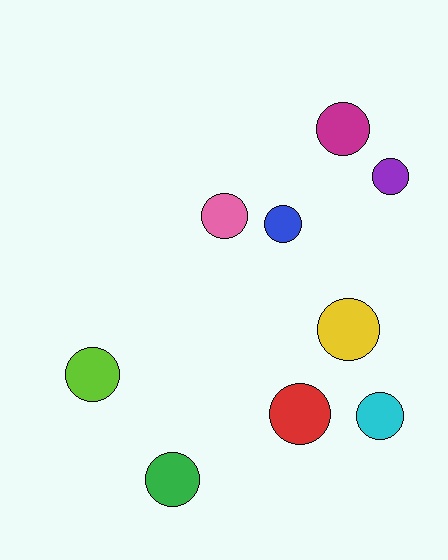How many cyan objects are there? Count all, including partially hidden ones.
There is 1 cyan object.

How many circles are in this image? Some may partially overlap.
There are 9 circles.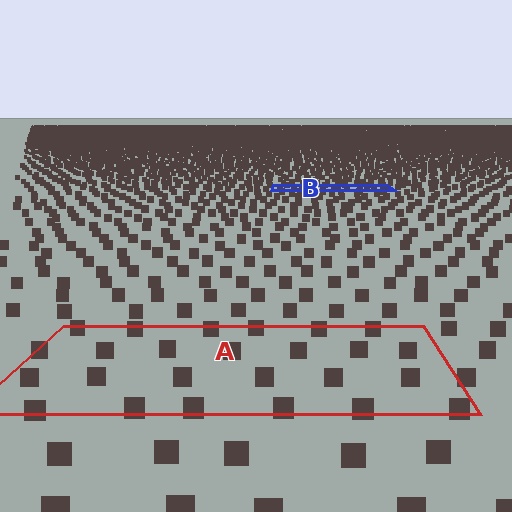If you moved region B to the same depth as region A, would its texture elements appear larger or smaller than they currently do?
They would appear larger. At a closer depth, the same texture elements are projected at a bigger on-screen size.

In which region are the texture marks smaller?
The texture marks are smaller in region B, because it is farther away.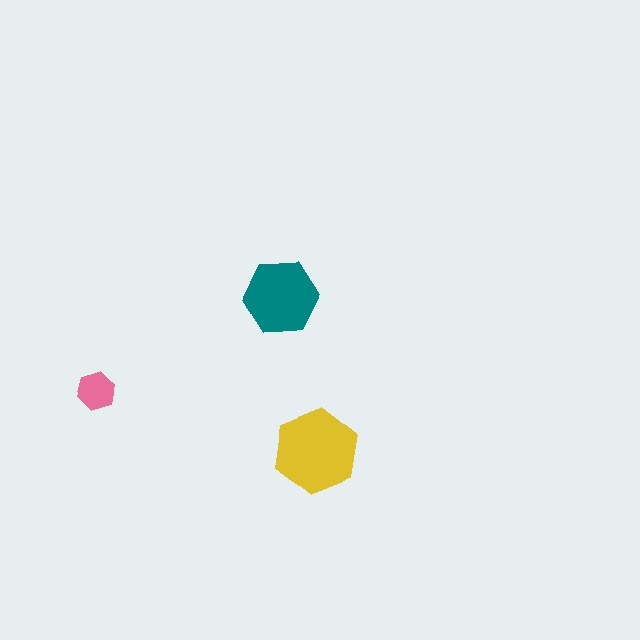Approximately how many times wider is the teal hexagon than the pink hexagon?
About 2 times wider.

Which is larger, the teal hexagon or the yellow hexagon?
The yellow one.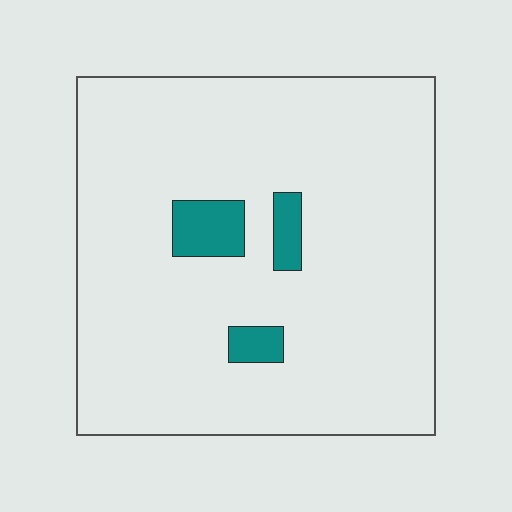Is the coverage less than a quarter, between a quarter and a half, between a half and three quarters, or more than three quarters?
Less than a quarter.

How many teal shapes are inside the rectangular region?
3.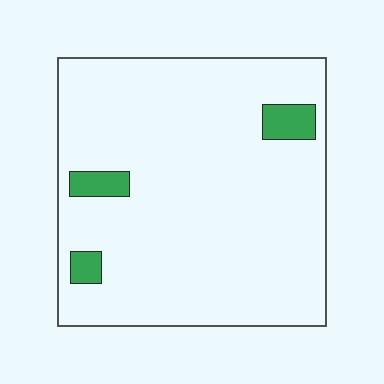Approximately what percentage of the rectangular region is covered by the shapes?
Approximately 5%.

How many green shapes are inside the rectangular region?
3.